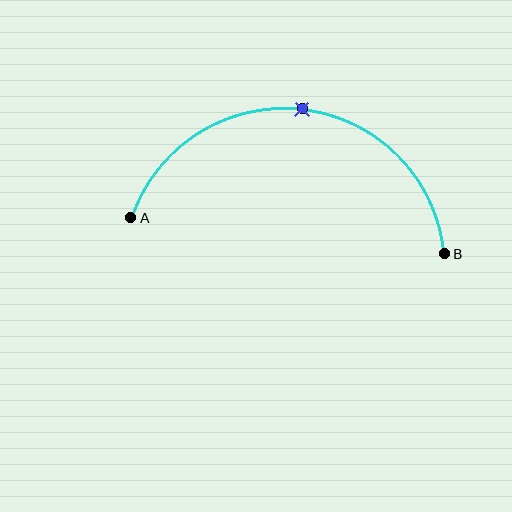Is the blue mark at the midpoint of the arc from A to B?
Yes. The blue mark lies on the arc at equal arc-length from both A and B — it is the arc midpoint.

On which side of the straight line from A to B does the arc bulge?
The arc bulges above the straight line connecting A and B.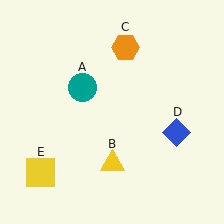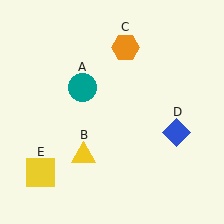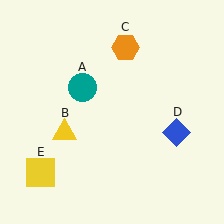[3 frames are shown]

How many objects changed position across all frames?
1 object changed position: yellow triangle (object B).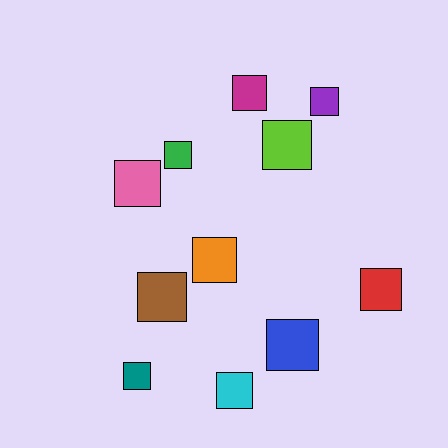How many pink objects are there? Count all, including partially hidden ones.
There is 1 pink object.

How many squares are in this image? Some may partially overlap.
There are 11 squares.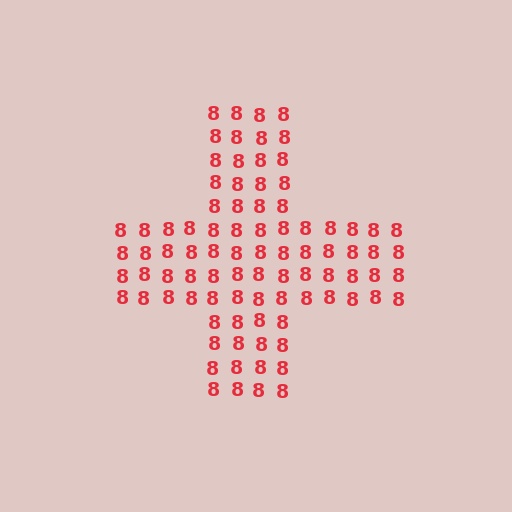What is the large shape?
The large shape is a cross.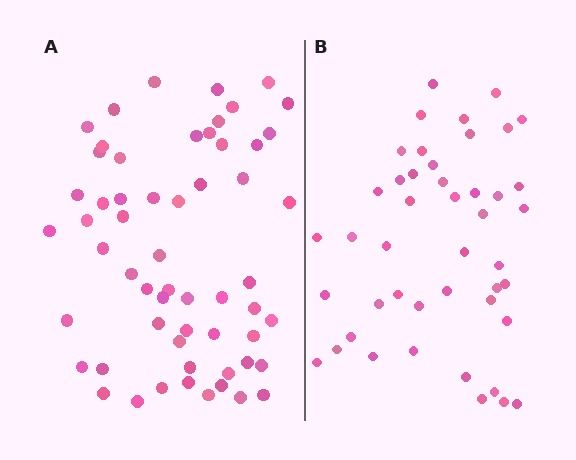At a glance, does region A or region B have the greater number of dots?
Region A (the left region) has more dots.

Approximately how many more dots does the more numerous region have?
Region A has approximately 15 more dots than region B.